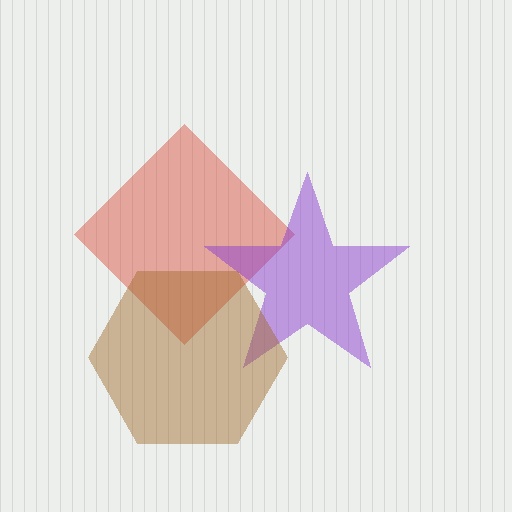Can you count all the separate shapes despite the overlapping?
Yes, there are 3 separate shapes.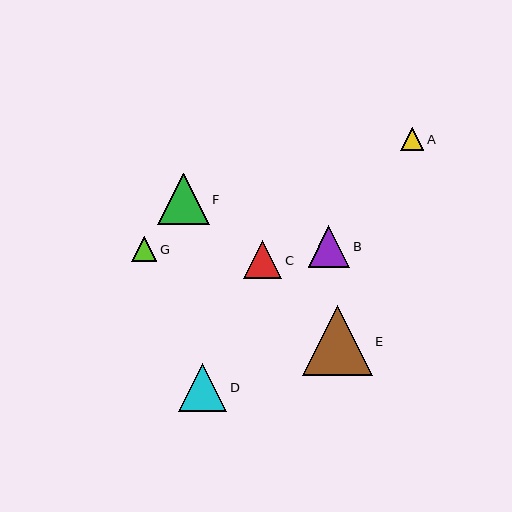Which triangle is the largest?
Triangle E is the largest with a size of approximately 70 pixels.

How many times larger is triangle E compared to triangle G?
Triangle E is approximately 2.8 times the size of triangle G.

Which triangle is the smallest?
Triangle A is the smallest with a size of approximately 23 pixels.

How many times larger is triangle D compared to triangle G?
Triangle D is approximately 1.9 times the size of triangle G.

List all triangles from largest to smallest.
From largest to smallest: E, F, D, B, C, G, A.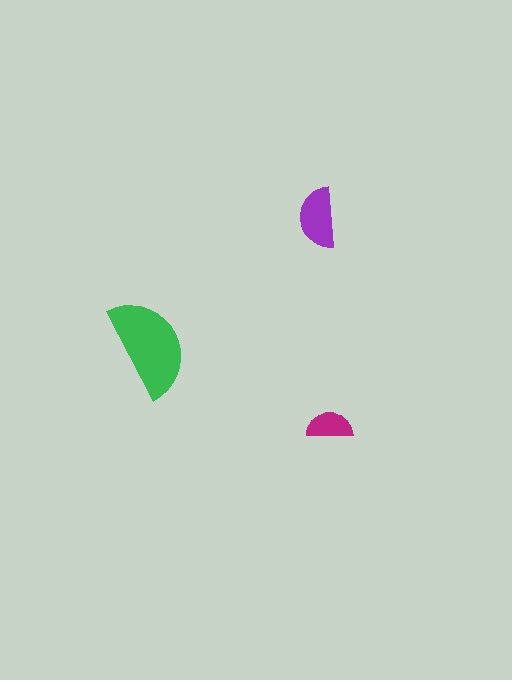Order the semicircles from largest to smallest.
the green one, the purple one, the magenta one.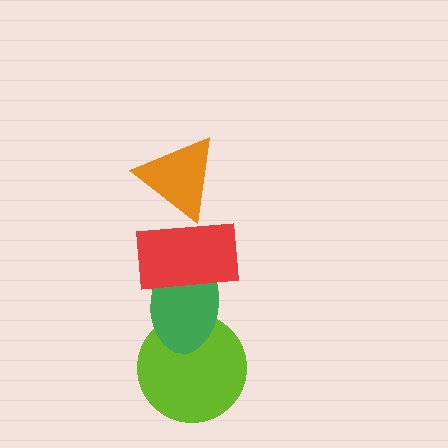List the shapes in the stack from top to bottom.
From top to bottom: the orange triangle, the red rectangle, the green ellipse, the lime circle.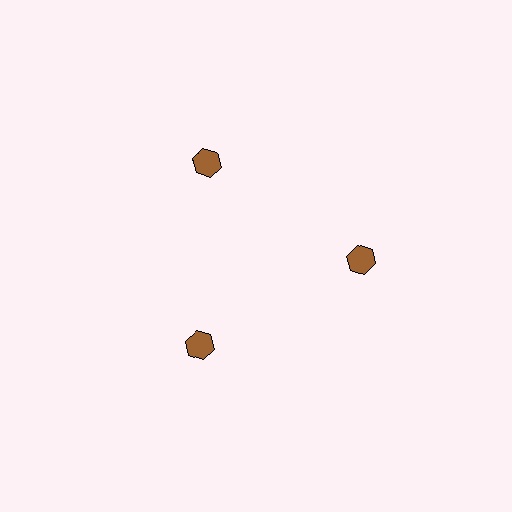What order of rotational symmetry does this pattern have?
This pattern has 3-fold rotational symmetry.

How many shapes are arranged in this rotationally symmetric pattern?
There are 3 shapes, arranged in 3 groups of 1.